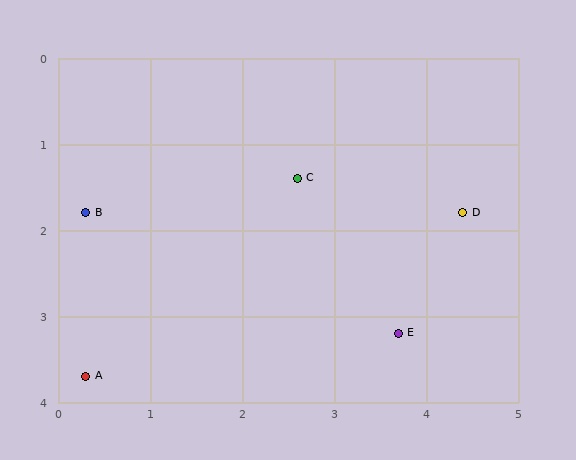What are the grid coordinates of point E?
Point E is at approximately (3.7, 3.2).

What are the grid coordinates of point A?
Point A is at approximately (0.3, 3.7).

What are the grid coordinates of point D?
Point D is at approximately (4.4, 1.8).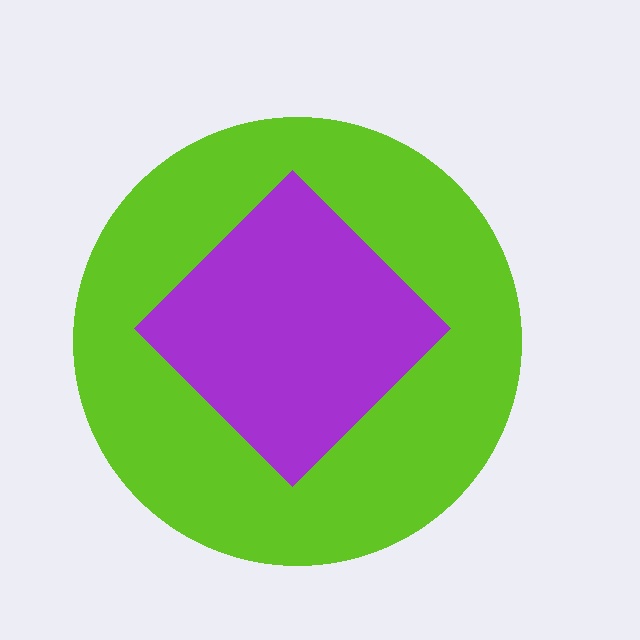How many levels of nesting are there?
2.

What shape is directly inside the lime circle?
The purple diamond.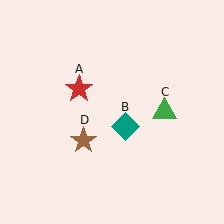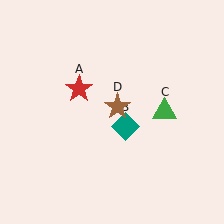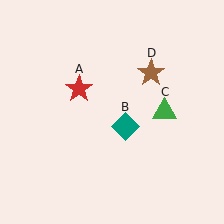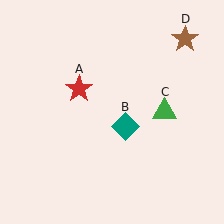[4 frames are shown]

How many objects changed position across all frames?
1 object changed position: brown star (object D).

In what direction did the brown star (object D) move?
The brown star (object D) moved up and to the right.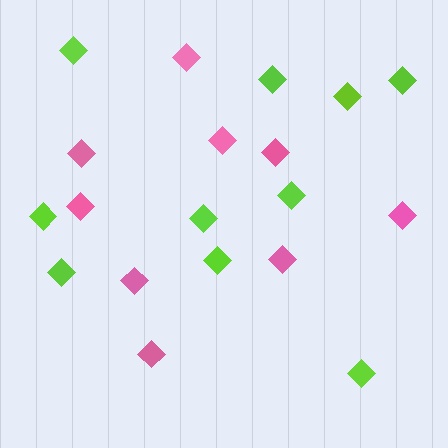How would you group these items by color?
There are 2 groups: one group of lime diamonds (10) and one group of pink diamonds (9).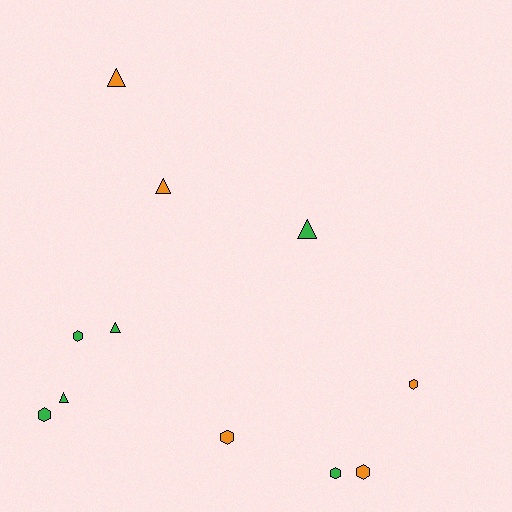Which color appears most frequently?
Green, with 6 objects.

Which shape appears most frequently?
Hexagon, with 6 objects.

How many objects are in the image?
There are 11 objects.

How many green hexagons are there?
There are 3 green hexagons.